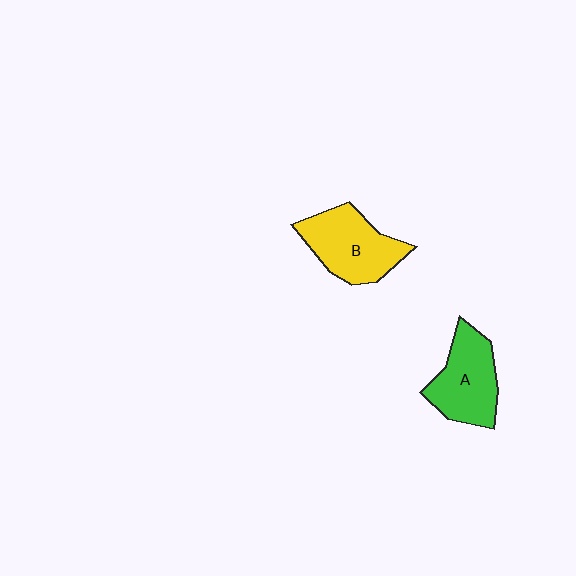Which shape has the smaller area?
Shape A (green).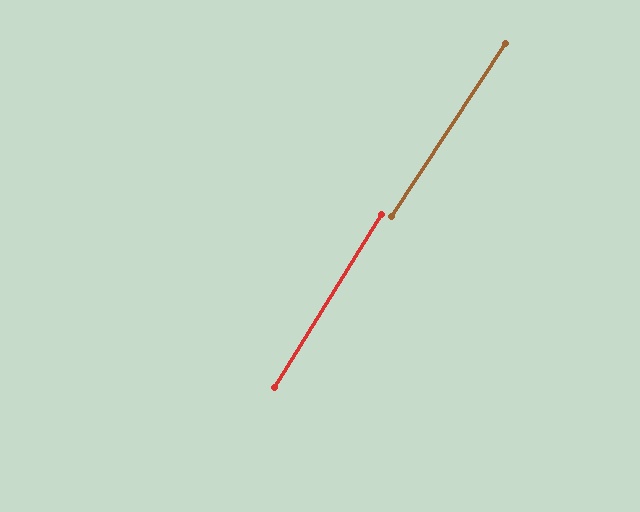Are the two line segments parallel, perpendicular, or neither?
Parallel — their directions differ by only 1.8°.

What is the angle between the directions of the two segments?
Approximately 2 degrees.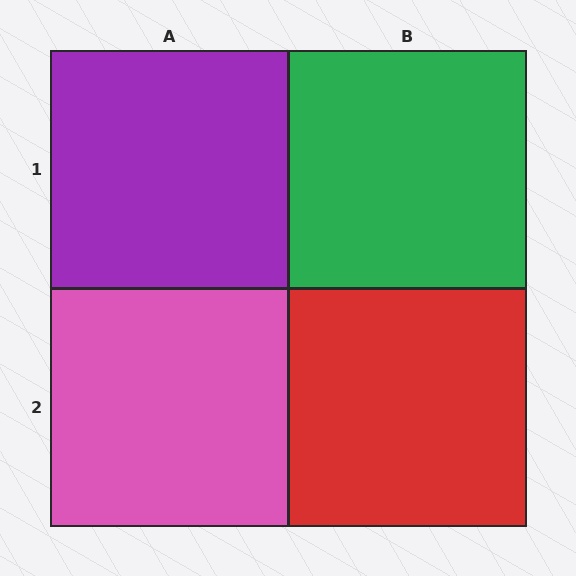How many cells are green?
1 cell is green.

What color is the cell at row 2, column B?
Red.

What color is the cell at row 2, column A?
Pink.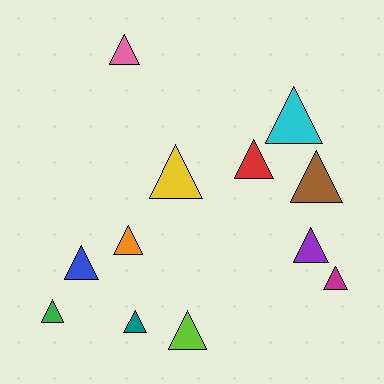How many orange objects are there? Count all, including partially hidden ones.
There is 1 orange object.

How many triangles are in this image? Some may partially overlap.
There are 12 triangles.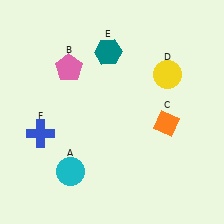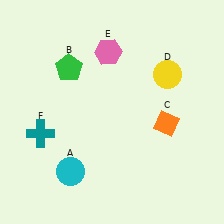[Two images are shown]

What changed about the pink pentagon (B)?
In Image 1, B is pink. In Image 2, it changed to green.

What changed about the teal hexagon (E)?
In Image 1, E is teal. In Image 2, it changed to pink.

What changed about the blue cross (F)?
In Image 1, F is blue. In Image 2, it changed to teal.